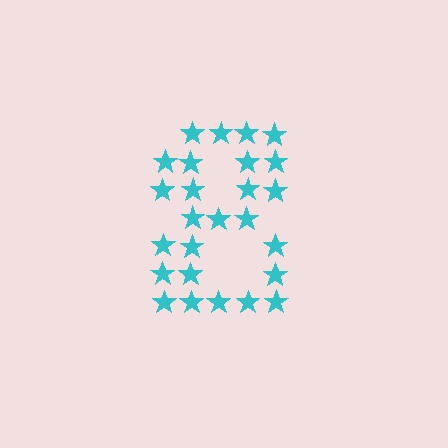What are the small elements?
The small elements are stars.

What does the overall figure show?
The overall figure shows the digit 8.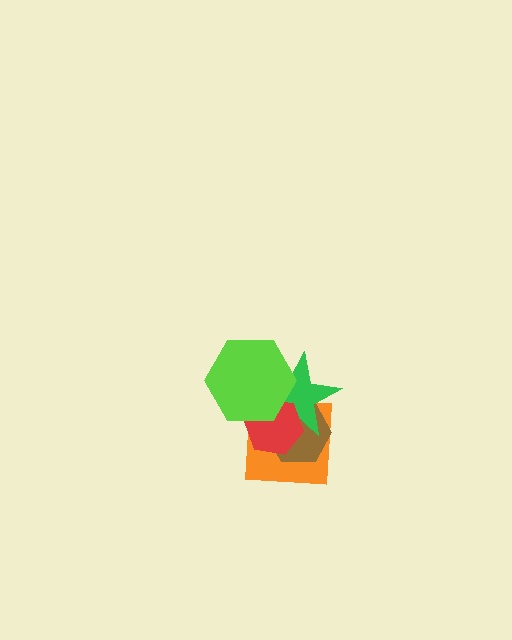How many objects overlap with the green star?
4 objects overlap with the green star.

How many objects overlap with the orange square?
4 objects overlap with the orange square.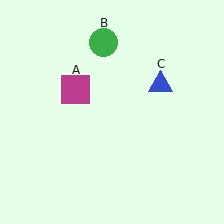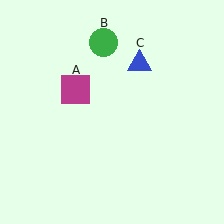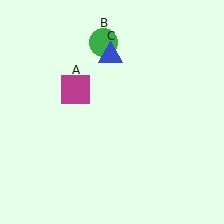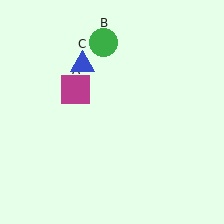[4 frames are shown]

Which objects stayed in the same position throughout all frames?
Magenta square (object A) and green circle (object B) remained stationary.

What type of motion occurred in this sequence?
The blue triangle (object C) rotated counterclockwise around the center of the scene.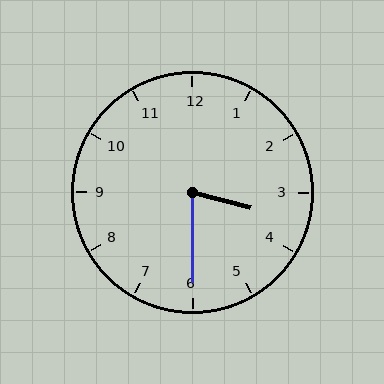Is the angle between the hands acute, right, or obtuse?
It is acute.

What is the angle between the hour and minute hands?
Approximately 75 degrees.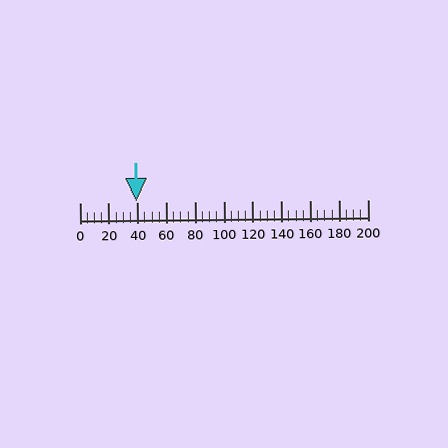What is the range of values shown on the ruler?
The ruler shows values from 0 to 200.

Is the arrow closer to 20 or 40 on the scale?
The arrow is closer to 40.